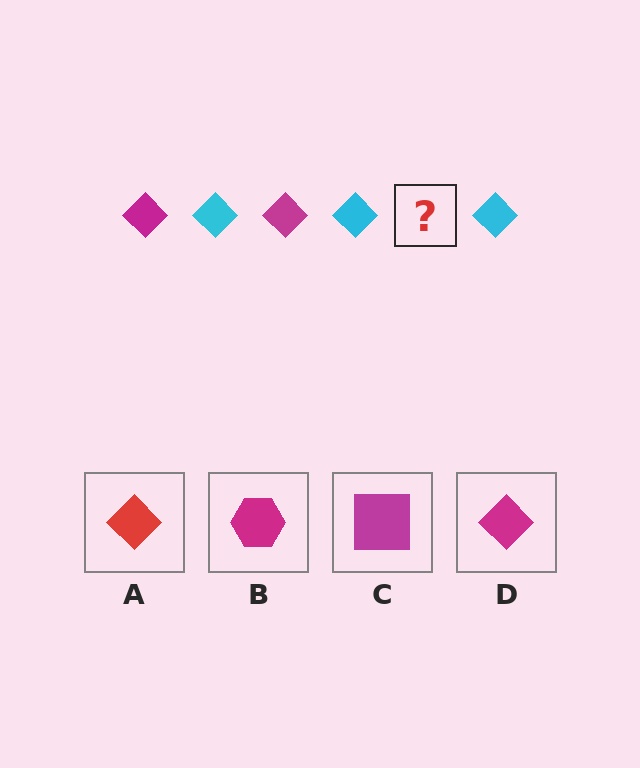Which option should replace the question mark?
Option D.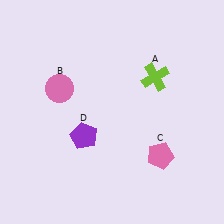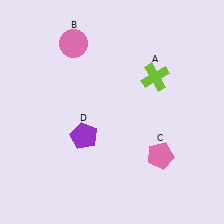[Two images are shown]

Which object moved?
The pink circle (B) moved up.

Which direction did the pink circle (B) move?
The pink circle (B) moved up.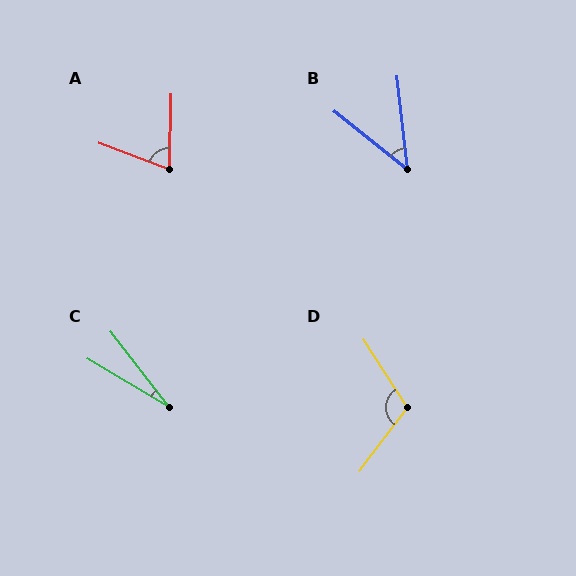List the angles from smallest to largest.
C (21°), B (45°), A (70°), D (111°).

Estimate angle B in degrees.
Approximately 45 degrees.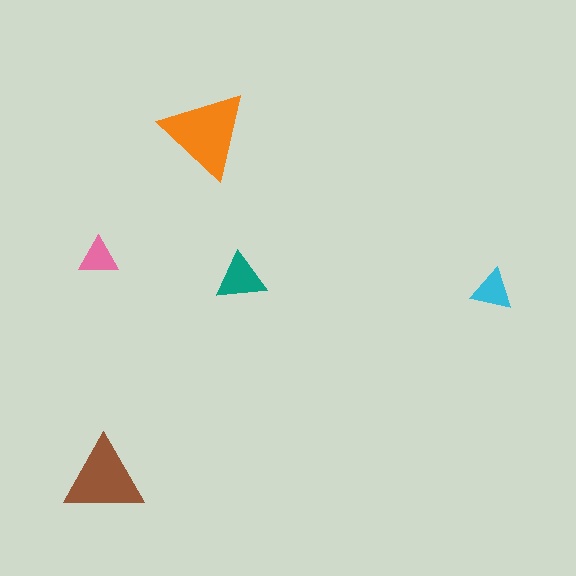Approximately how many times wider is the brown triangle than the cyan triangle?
About 2 times wider.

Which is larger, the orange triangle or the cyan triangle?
The orange one.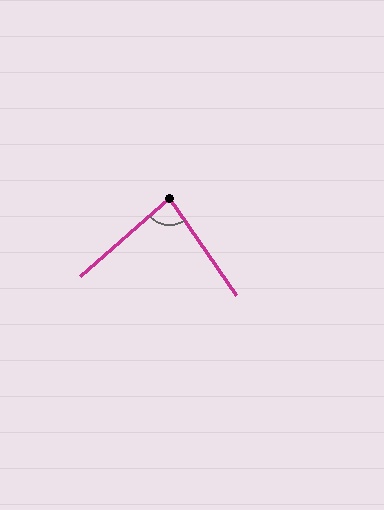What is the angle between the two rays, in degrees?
Approximately 84 degrees.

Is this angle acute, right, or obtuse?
It is acute.